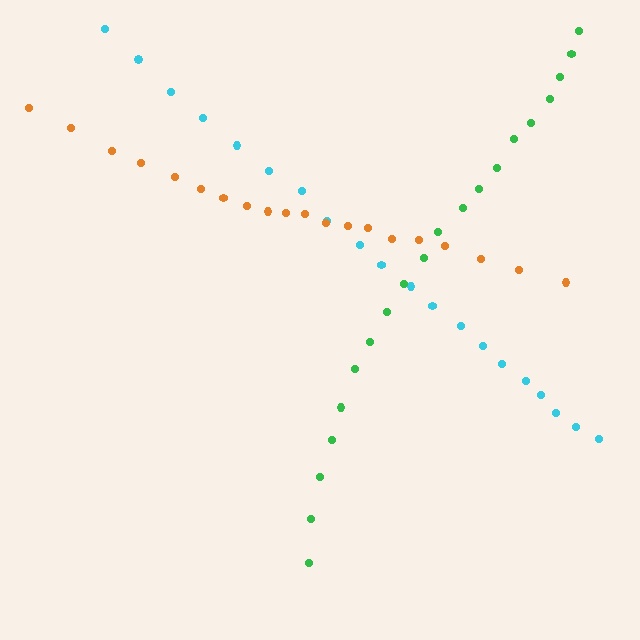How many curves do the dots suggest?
There are 3 distinct paths.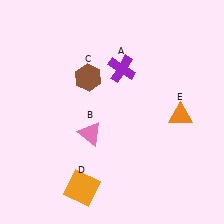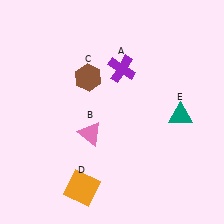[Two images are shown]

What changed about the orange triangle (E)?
In Image 1, E is orange. In Image 2, it changed to teal.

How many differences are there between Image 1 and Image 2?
There is 1 difference between the two images.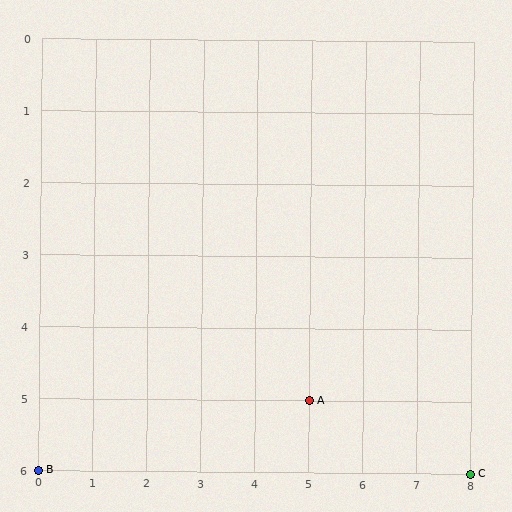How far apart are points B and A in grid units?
Points B and A are 5 columns and 1 row apart (about 5.1 grid units diagonally).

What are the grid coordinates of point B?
Point B is at grid coordinates (0, 6).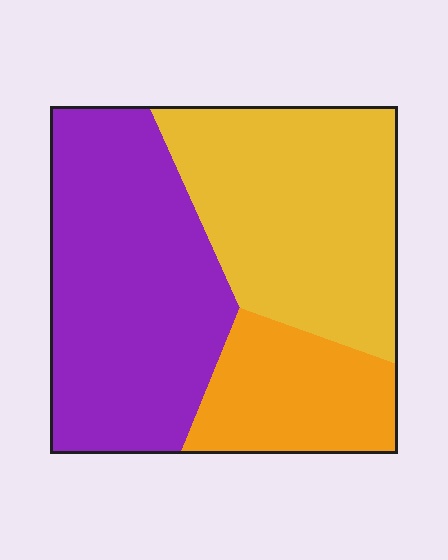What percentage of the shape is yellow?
Yellow covers about 40% of the shape.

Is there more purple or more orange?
Purple.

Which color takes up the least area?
Orange, at roughly 20%.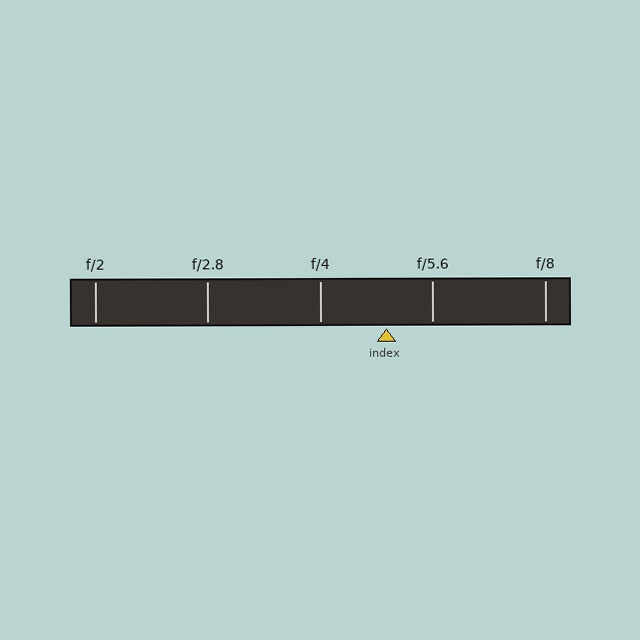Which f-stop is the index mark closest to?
The index mark is closest to f/5.6.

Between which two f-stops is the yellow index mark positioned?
The index mark is between f/4 and f/5.6.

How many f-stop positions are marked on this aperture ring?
There are 5 f-stop positions marked.